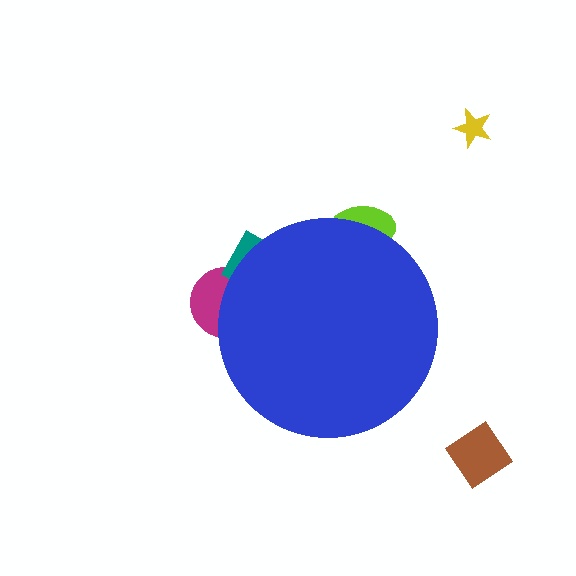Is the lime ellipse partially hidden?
Yes, the lime ellipse is partially hidden behind the blue circle.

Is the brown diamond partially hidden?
No, the brown diamond is fully visible.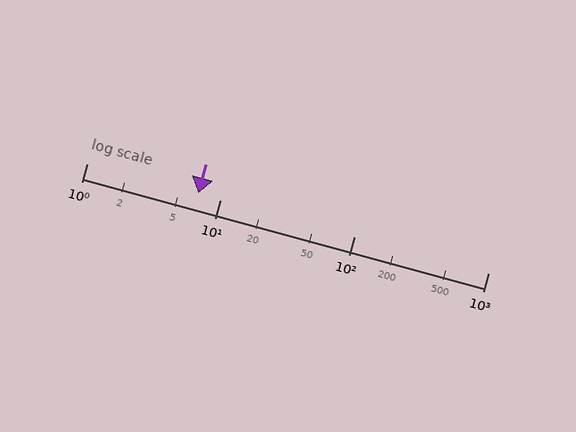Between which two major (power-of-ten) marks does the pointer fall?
The pointer is between 1 and 10.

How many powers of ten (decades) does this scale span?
The scale spans 3 decades, from 1 to 1000.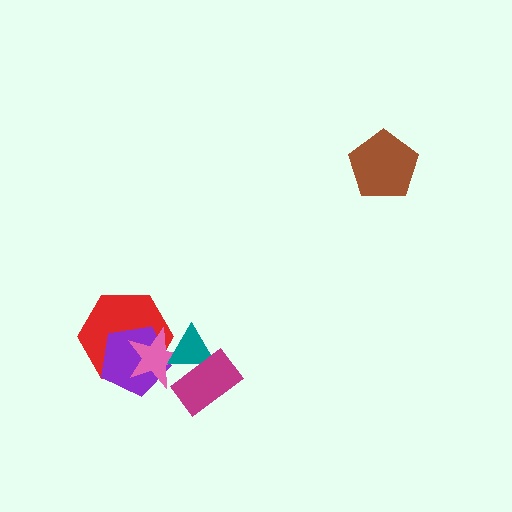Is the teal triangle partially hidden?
Yes, it is partially covered by another shape.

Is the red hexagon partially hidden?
Yes, it is partially covered by another shape.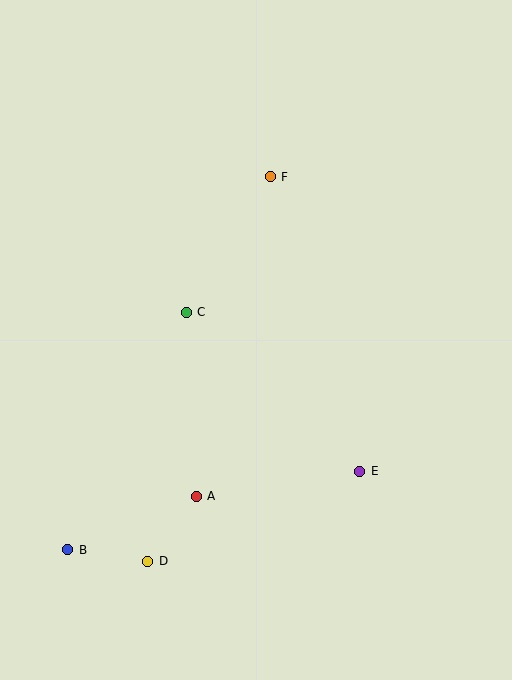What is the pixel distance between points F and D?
The distance between F and D is 404 pixels.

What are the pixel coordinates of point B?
Point B is at (68, 550).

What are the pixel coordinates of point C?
Point C is at (186, 312).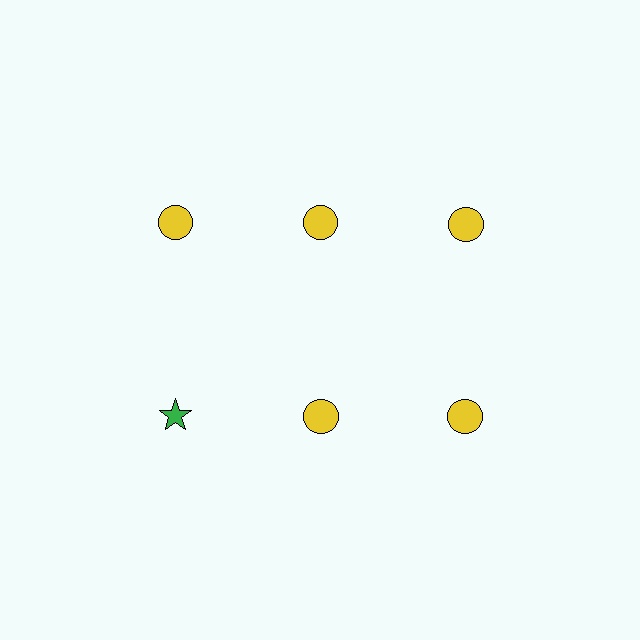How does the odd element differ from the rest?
It differs in both color (green instead of yellow) and shape (star instead of circle).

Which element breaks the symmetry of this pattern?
The green star in the second row, leftmost column breaks the symmetry. All other shapes are yellow circles.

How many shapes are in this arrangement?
There are 6 shapes arranged in a grid pattern.